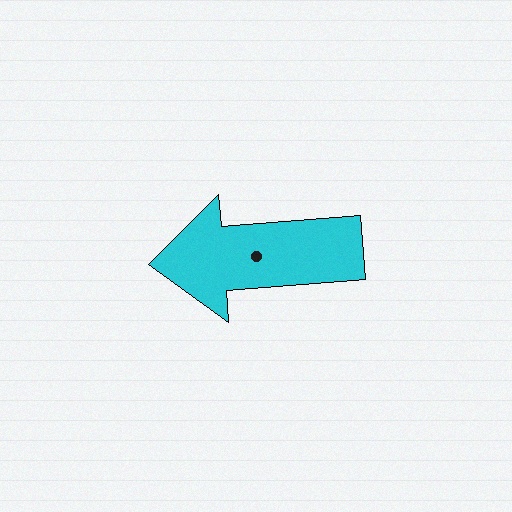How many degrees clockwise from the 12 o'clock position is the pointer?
Approximately 265 degrees.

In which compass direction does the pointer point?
West.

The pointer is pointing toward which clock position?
Roughly 9 o'clock.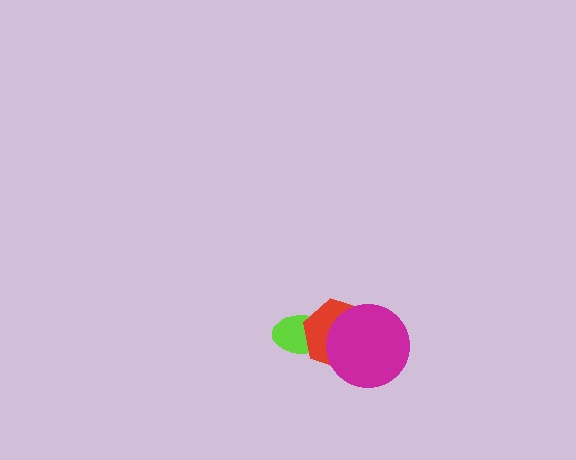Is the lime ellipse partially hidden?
Yes, it is partially covered by another shape.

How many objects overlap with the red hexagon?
2 objects overlap with the red hexagon.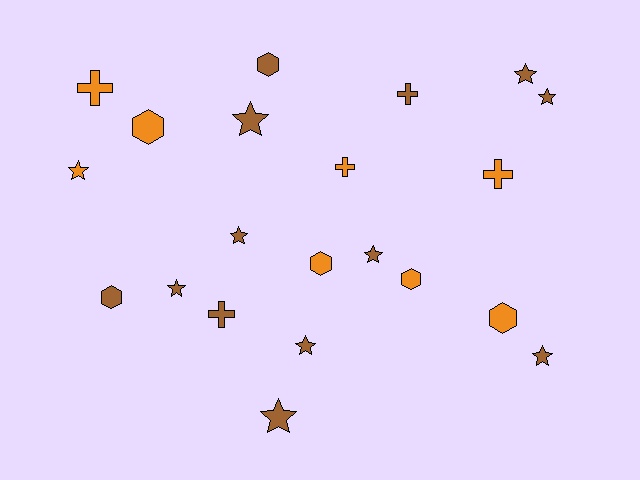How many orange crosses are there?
There are 3 orange crosses.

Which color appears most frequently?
Brown, with 13 objects.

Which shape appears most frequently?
Star, with 10 objects.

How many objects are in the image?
There are 21 objects.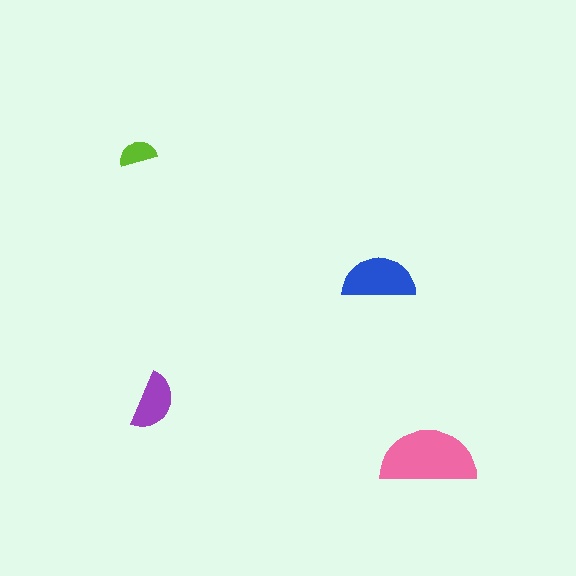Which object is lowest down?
The pink semicircle is bottommost.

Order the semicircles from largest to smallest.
the pink one, the blue one, the purple one, the lime one.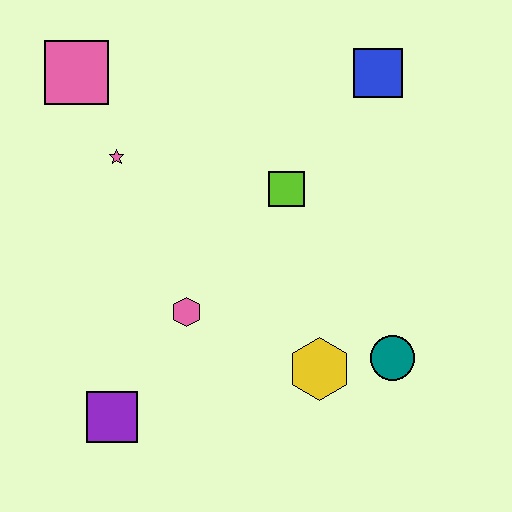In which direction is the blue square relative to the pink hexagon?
The blue square is above the pink hexagon.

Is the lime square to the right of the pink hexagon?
Yes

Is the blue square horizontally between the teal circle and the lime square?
Yes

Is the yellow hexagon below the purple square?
No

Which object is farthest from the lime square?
The purple square is farthest from the lime square.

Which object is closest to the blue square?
The lime square is closest to the blue square.